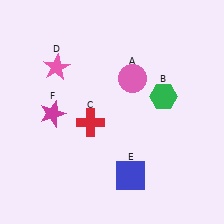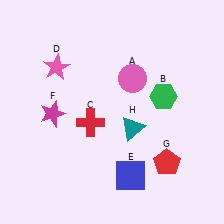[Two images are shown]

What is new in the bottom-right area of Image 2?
A teal triangle (H) was added in the bottom-right area of Image 2.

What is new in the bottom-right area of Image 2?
A red pentagon (G) was added in the bottom-right area of Image 2.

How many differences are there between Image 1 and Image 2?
There are 2 differences between the two images.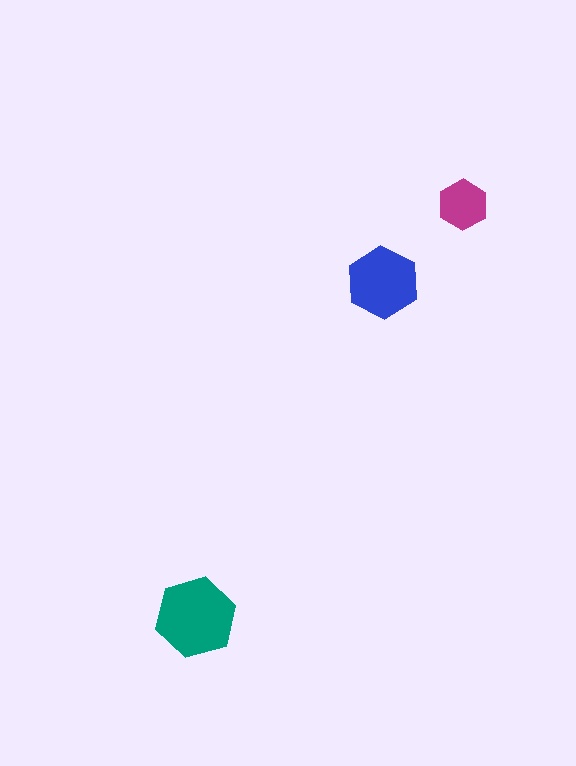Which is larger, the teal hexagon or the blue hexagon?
The teal one.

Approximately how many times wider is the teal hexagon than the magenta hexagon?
About 1.5 times wider.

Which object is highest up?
The magenta hexagon is topmost.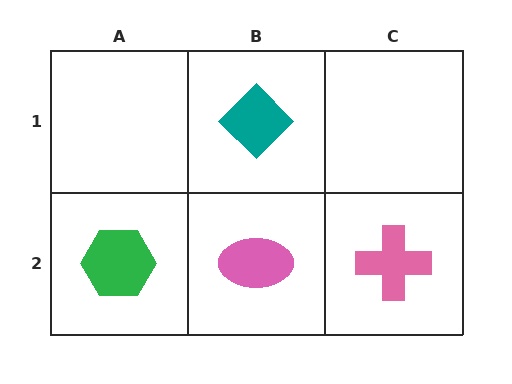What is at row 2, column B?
A pink ellipse.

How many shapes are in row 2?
3 shapes.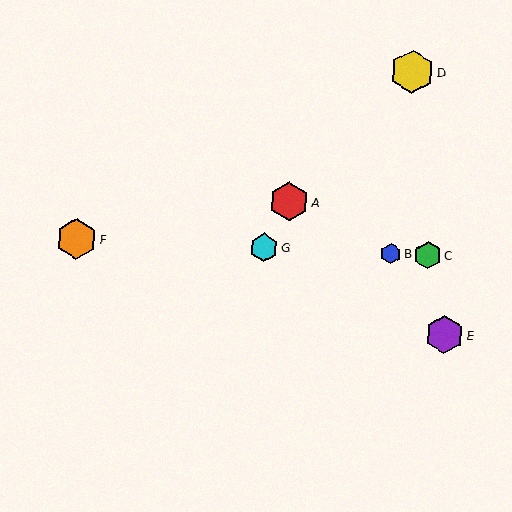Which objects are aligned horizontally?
Objects B, C, F, G are aligned horizontally.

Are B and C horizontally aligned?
Yes, both are at y≈253.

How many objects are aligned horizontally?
4 objects (B, C, F, G) are aligned horizontally.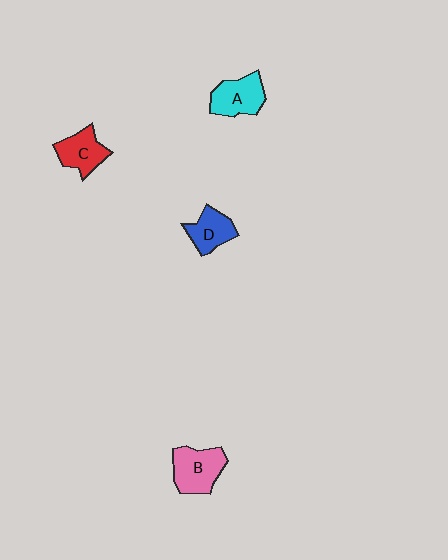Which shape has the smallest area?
Shape D (blue).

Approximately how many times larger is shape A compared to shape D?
Approximately 1.2 times.